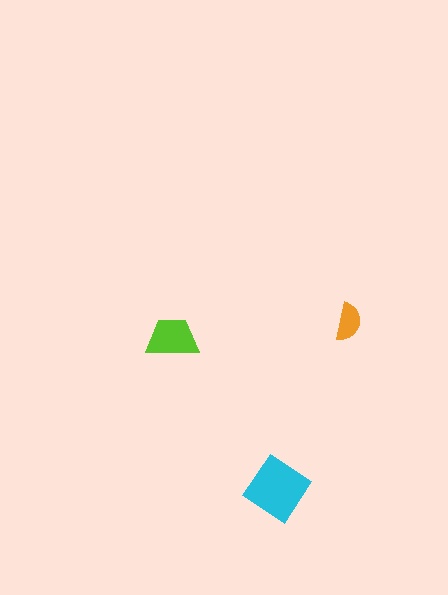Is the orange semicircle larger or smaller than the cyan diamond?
Smaller.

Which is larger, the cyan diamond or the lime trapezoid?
The cyan diamond.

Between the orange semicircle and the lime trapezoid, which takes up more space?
The lime trapezoid.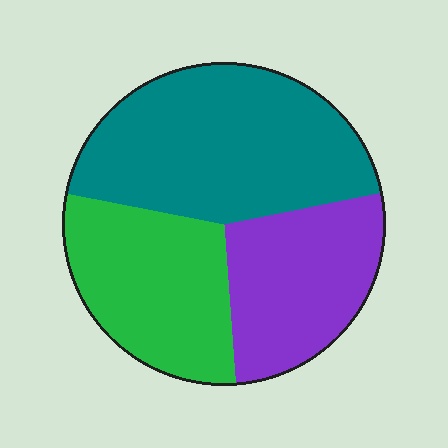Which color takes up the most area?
Teal, at roughly 45%.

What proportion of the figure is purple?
Purple takes up about one quarter (1/4) of the figure.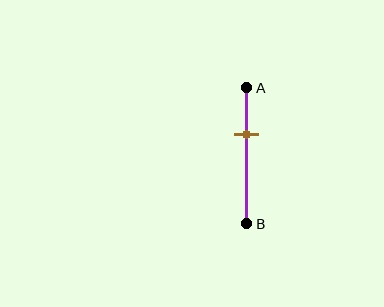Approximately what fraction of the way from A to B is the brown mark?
The brown mark is approximately 35% of the way from A to B.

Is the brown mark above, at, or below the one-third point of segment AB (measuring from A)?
The brown mark is approximately at the one-third point of segment AB.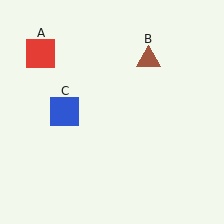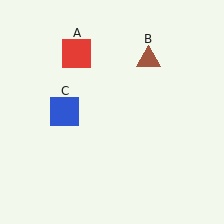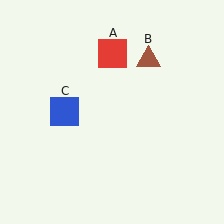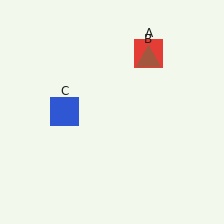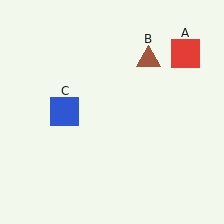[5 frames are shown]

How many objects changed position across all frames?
1 object changed position: red square (object A).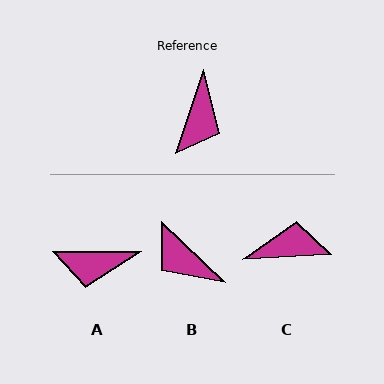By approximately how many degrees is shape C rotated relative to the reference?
Approximately 111 degrees counter-clockwise.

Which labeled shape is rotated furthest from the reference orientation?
B, about 115 degrees away.